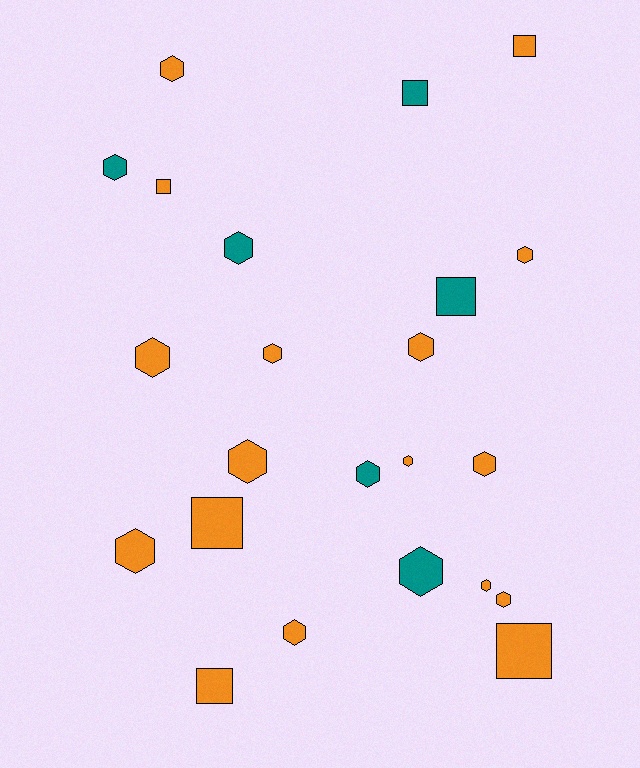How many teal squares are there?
There are 2 teal squares.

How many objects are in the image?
There are 23 objects.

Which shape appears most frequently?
Hexagon, with 16 objects.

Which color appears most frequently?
Orange, with 17 objects.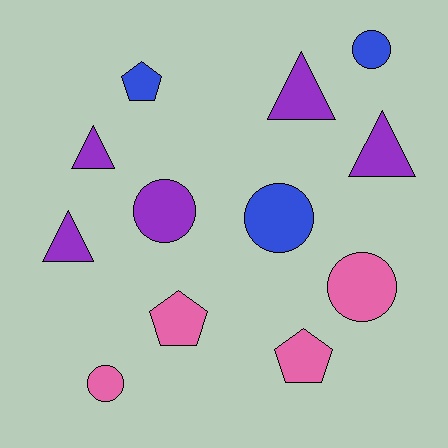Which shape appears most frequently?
Circle, with 5 objects.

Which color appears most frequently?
Purple, with 5 objects.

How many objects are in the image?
There are 12 objects.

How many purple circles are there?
There is 1 purple circle.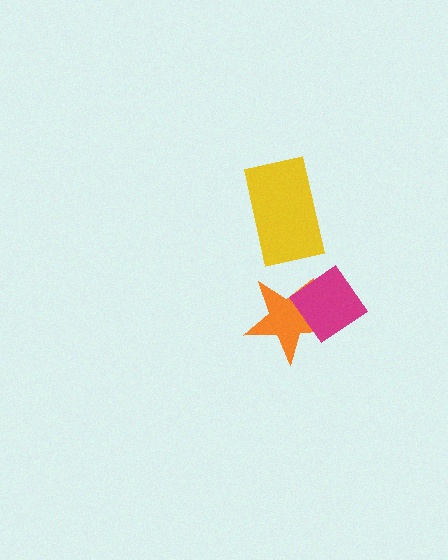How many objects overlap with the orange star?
1 object overlaps with the orange star.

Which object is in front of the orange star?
The magenta diamond is in front of the orange star.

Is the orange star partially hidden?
Yes, it is partially covered by another shape.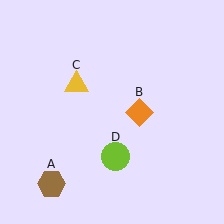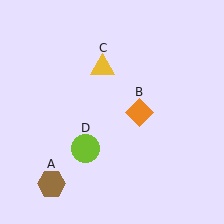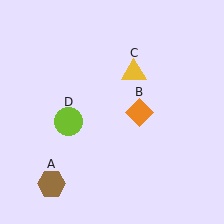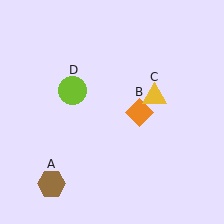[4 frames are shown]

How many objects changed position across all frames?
2 objects changed position: yellow triangle (object C), lime circle (object D).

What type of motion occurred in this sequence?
The yellow triangle (object C), lime circle (object D) rotated clockwise around the center of the scene.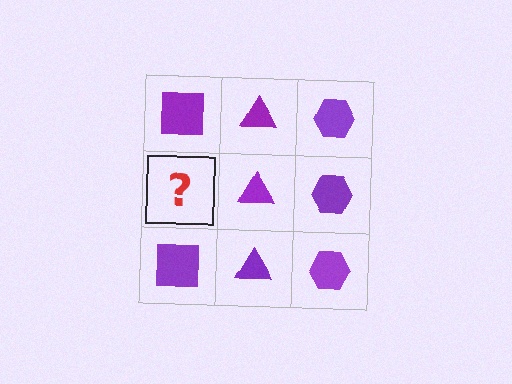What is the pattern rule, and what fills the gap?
The rule is that each column has a consistent shape. The gap should be filled with a purple square.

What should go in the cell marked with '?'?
The missing cell should contain a purple square.